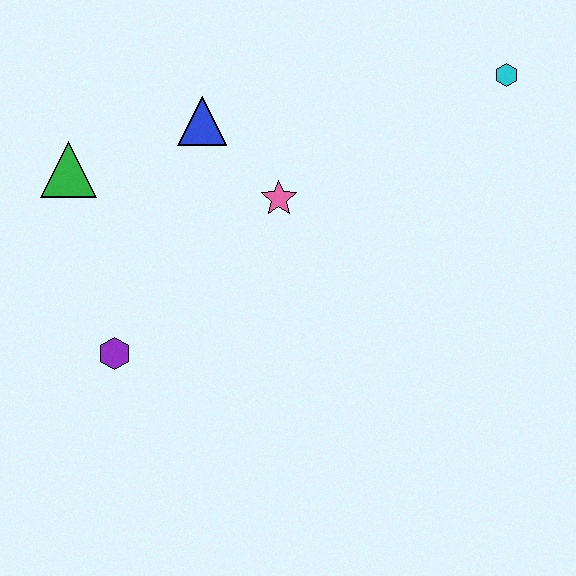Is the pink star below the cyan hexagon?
Yes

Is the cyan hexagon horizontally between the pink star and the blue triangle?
No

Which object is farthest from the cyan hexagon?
The purple hexagon is farthest from the cyan hexagon.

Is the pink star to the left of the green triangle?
No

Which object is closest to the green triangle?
The blue triangle is closest to the green triangle.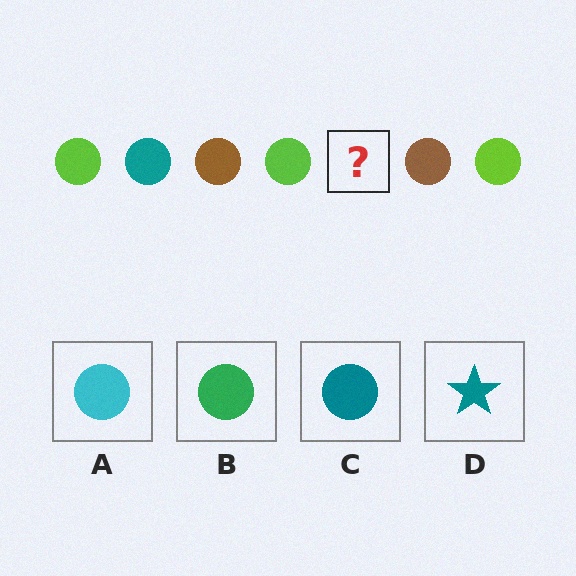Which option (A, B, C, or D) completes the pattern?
C.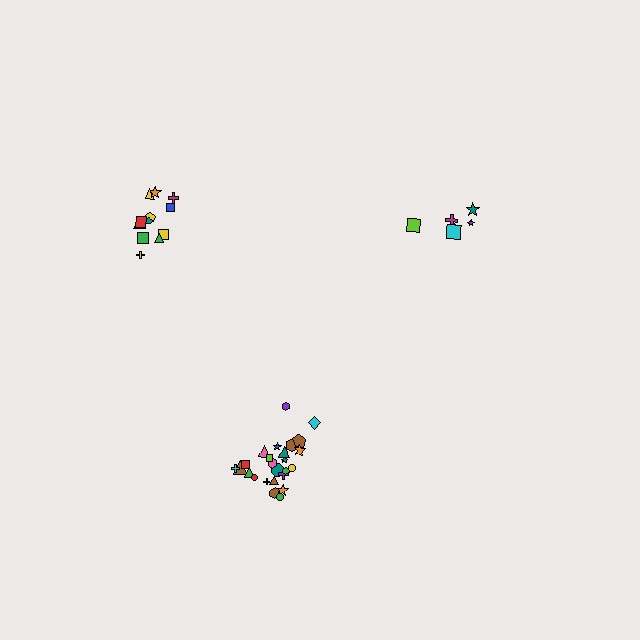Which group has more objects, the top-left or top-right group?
The top-left group.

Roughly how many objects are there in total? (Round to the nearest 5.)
Roughly 45 objects in total.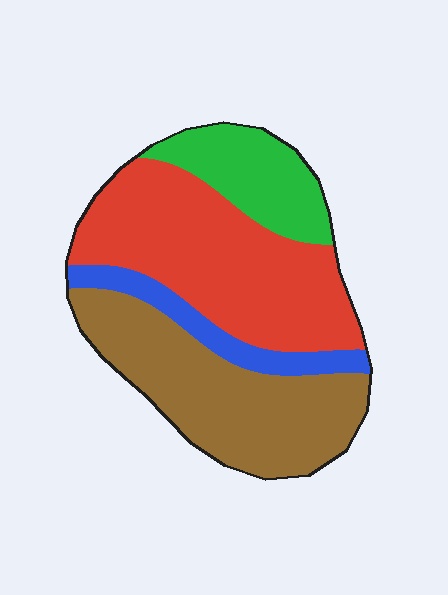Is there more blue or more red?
Red.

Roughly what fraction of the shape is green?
Green covers roughly 15% of the shape.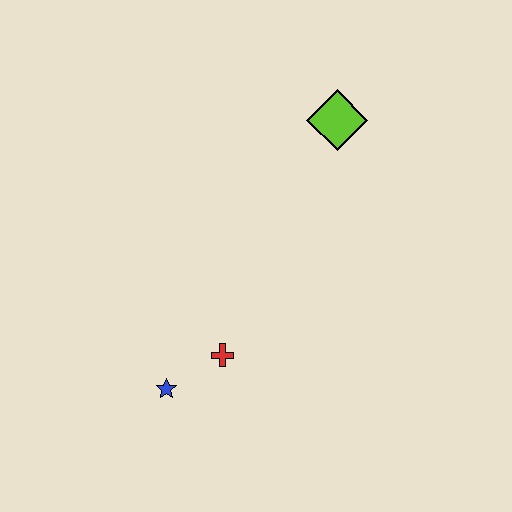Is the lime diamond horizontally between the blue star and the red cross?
No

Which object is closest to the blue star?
The red cross is closest to the blue star.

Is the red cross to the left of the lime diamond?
Yes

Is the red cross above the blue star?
Yes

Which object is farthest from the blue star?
The lime diamond is farthest from the blue star.